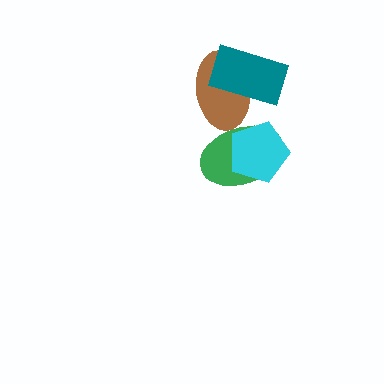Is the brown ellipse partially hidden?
Yes, it is partially covered by another shape.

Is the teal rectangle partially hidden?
No, no other shape covers it.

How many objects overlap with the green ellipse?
2 objects overlap with the green ellipse.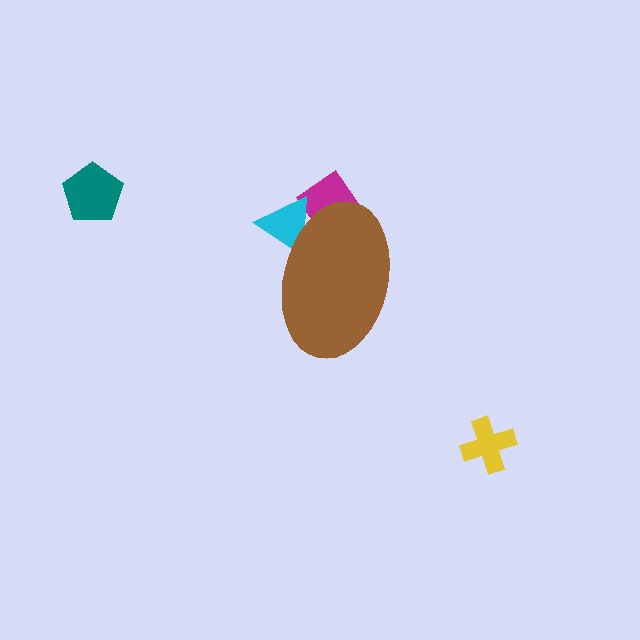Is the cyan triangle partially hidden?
Yes, the cyan triangle is partially hidden behind the brown ellipse.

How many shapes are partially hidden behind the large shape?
2 shapes are partially hidden.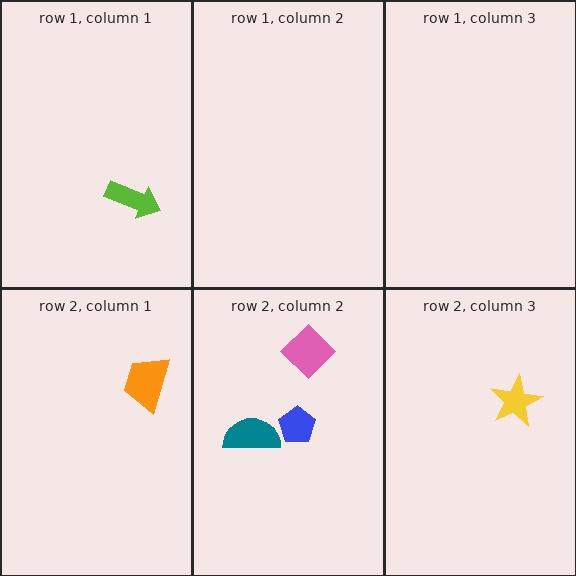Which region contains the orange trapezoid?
The row 2, column 1 region.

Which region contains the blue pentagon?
The row 2, column 2 region.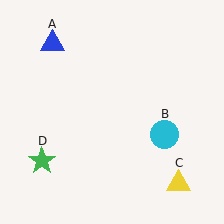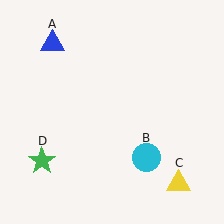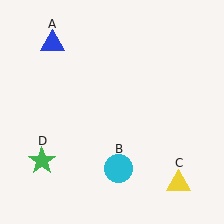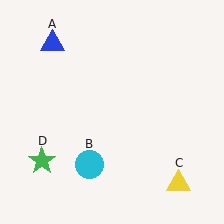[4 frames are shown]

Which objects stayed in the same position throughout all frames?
Blue triangle (object A) and yellow triangle (object C) and green star (object D) remained stationary.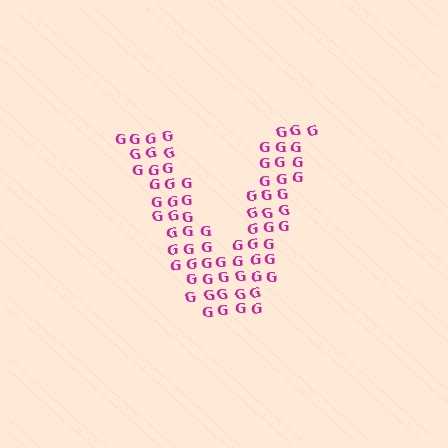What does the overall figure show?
The overall figure shows the letter V.